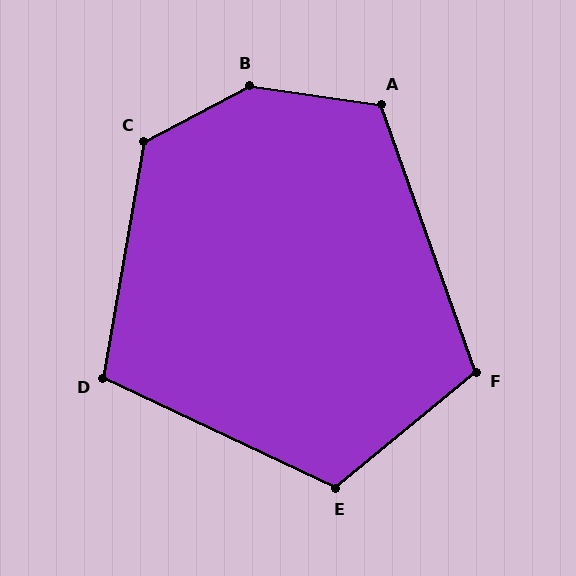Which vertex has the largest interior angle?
B, at approximately 144 degrees.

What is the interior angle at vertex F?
Approximately 110 degrees (obtuse).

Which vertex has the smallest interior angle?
D, at approximately 106 degrees.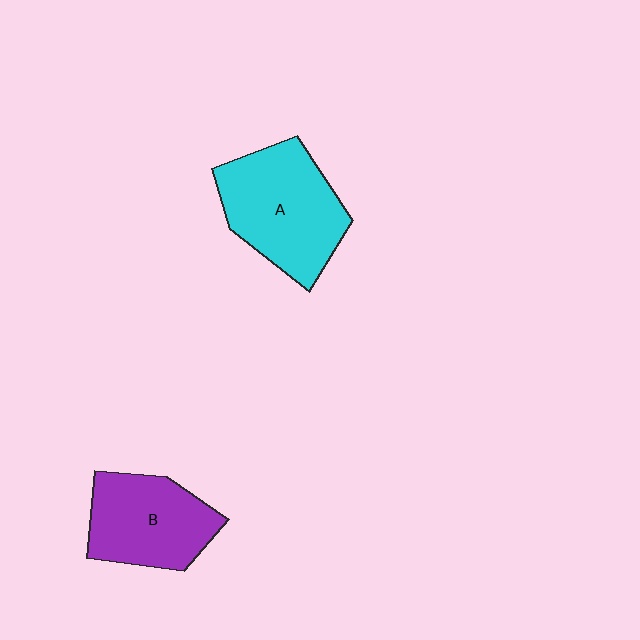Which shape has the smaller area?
Shape B (purple).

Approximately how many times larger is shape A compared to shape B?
Approximately 1.2 times.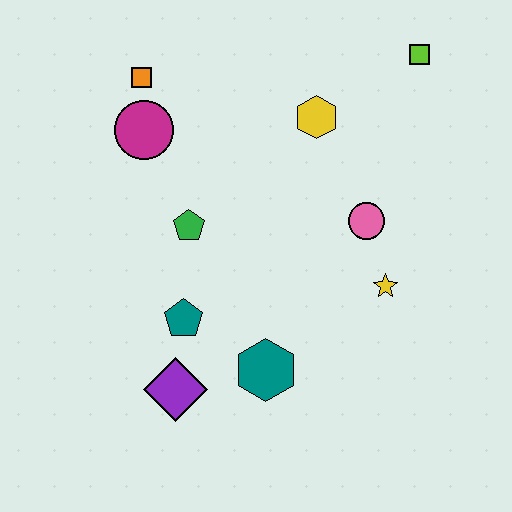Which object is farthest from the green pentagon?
The lime square is farthest from the green pentagon.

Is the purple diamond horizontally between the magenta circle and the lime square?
Yes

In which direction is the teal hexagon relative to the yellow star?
The teal hexagon is to the left of the yellow star.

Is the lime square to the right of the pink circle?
Yes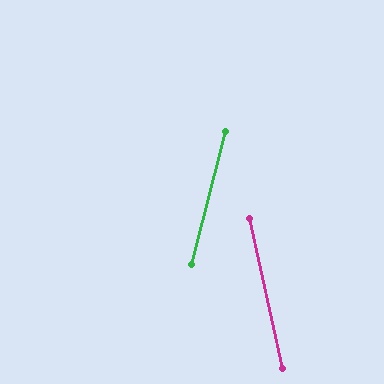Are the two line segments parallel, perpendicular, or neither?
Neither parallel nor perpendicular — they differ by about 27°.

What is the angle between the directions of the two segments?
Approximately 27 degrees.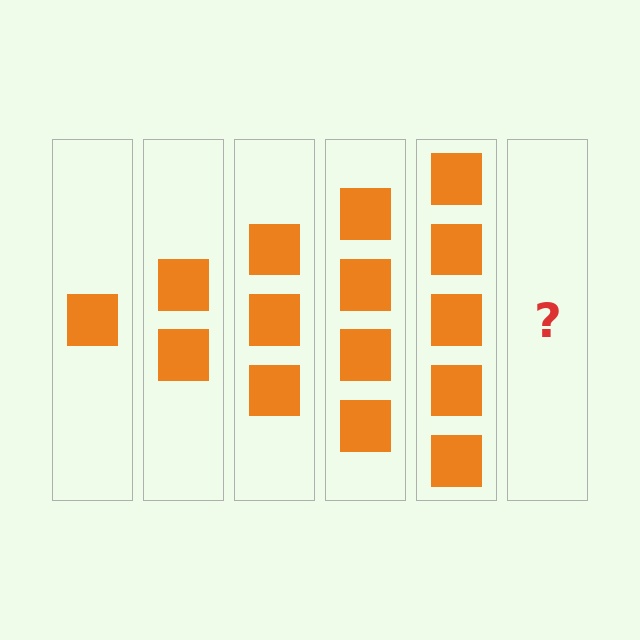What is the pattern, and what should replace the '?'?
The pattern is that each step adds one more square. The '?' should be 6 squares.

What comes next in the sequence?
The next element should be 6 squares.